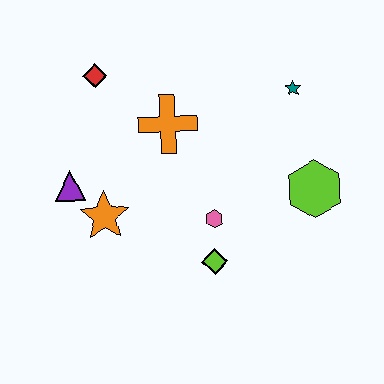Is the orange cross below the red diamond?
Yes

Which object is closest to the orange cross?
The red diamond is closest to the orange cross.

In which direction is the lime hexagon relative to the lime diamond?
The lime hexagon is to the right of the lime diamond.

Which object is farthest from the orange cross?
The lime hexagon is farthest from the orange cross.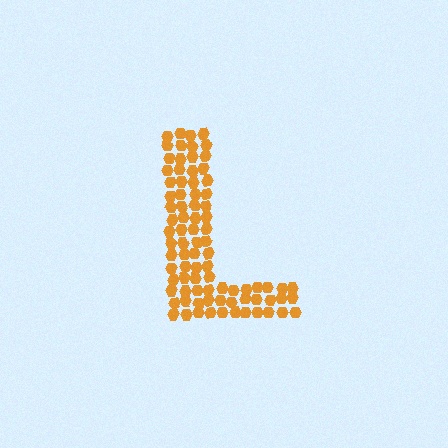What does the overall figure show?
The overall figure shows the letter L.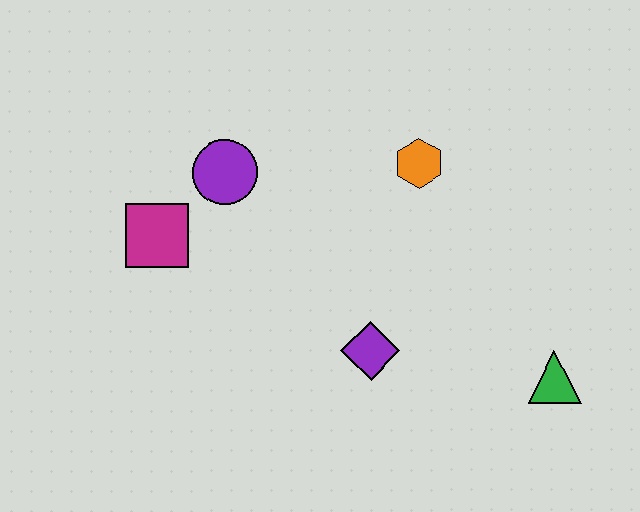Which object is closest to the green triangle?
The purple diamond is closest to the green triangle.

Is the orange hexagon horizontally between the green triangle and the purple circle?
Yes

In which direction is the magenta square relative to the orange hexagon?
The magenta square is to the left of the orange hexagon.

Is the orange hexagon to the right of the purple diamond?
Yes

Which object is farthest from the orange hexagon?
The magenta square is farthest from the orange hexagon.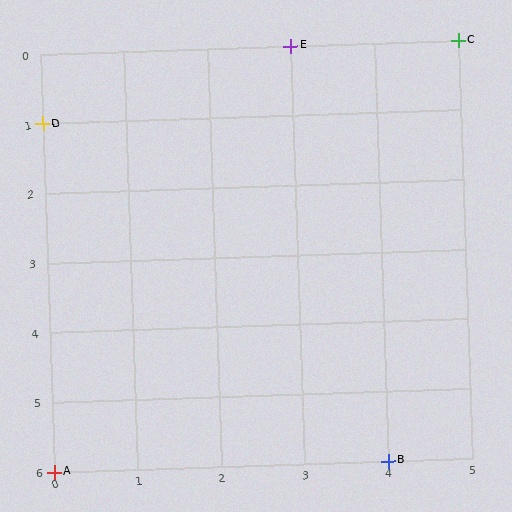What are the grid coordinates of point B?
Point B is at grid coordinates (4, 6).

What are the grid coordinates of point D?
Point D is at grid coordinates (0, 1).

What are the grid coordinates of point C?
Point C is at grid coordinates (5, 0).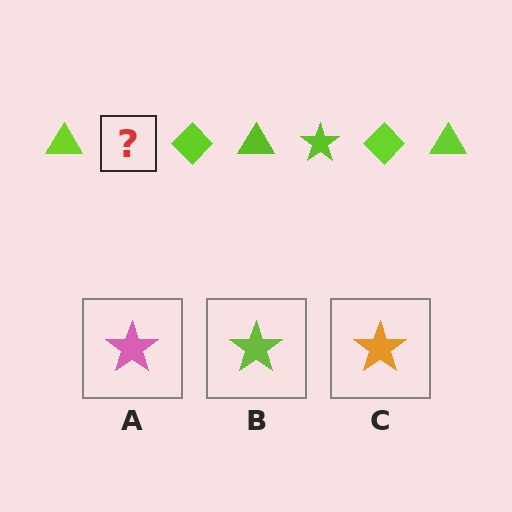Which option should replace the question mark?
Option B.